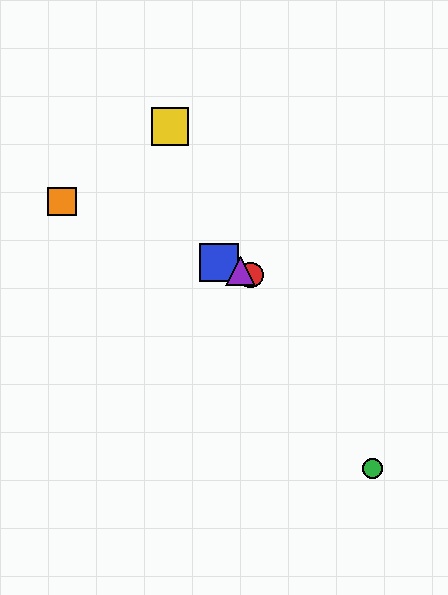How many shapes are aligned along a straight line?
4 shapes (the red circle, the blue square, the purple triangle, the orange square) are aligned along a straight line.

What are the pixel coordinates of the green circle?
The green circle is at (373, 468).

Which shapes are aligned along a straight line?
The red circle, the blue square, the purple triangle, the orange square are aligned along a straight line.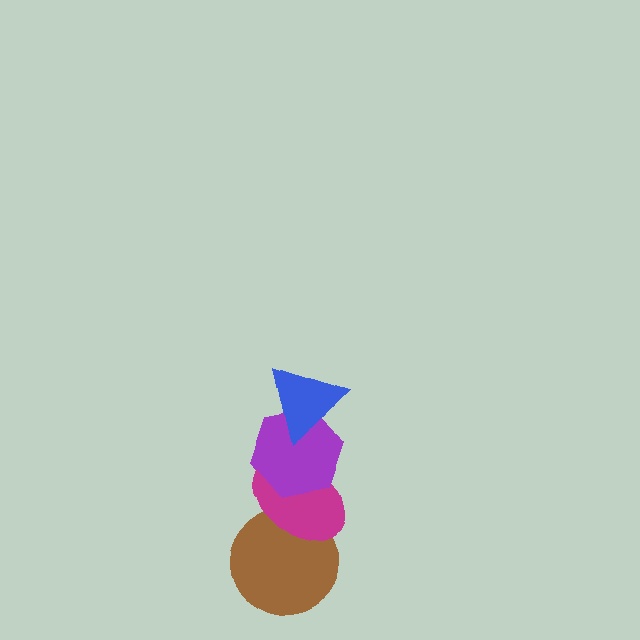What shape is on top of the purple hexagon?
The blue triangle is on top of the purple hexagon.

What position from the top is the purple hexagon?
The purple hexagon is 2nd from the top.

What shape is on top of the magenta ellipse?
The purple hexagon is on top of the magenta ellipse.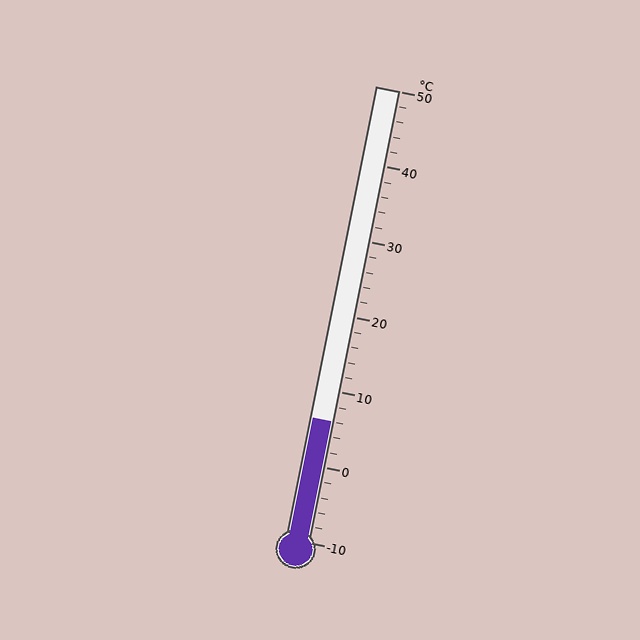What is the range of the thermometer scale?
The thermometer scale ranges from -10°C to 50°C.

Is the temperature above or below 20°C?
The temperature is below 20°C.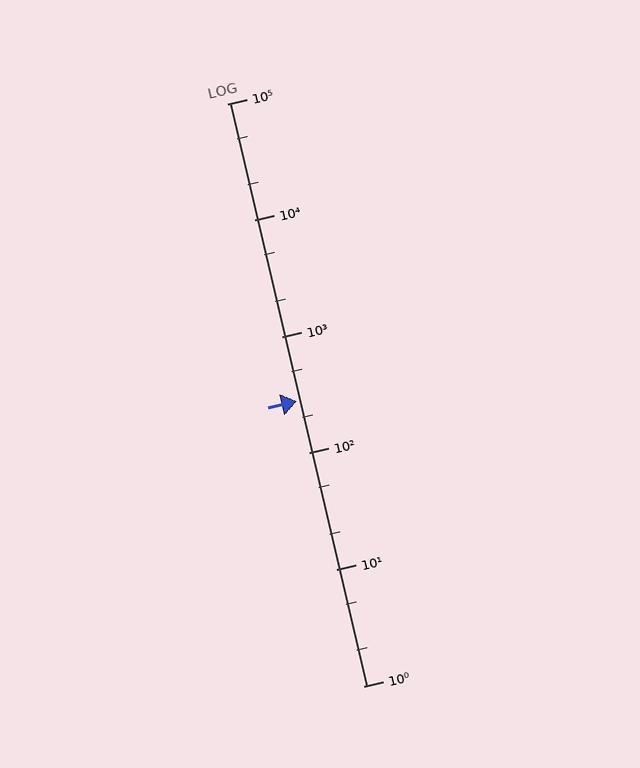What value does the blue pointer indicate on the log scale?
The pointer indicates approximately 280.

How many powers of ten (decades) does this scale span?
The scale spans 5 decades, from 1 to 100000.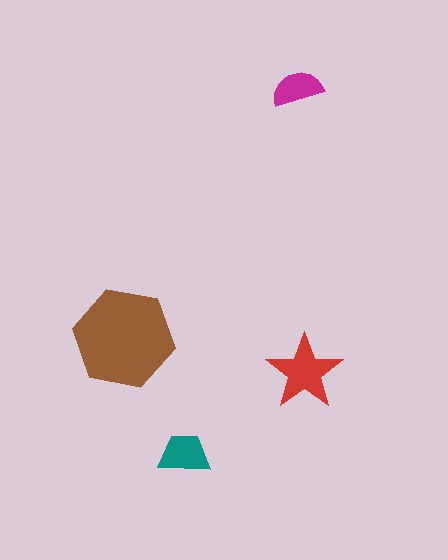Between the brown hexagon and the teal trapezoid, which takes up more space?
The brown hexagon.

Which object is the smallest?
The magenta semicircle.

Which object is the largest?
The brown hexagon.